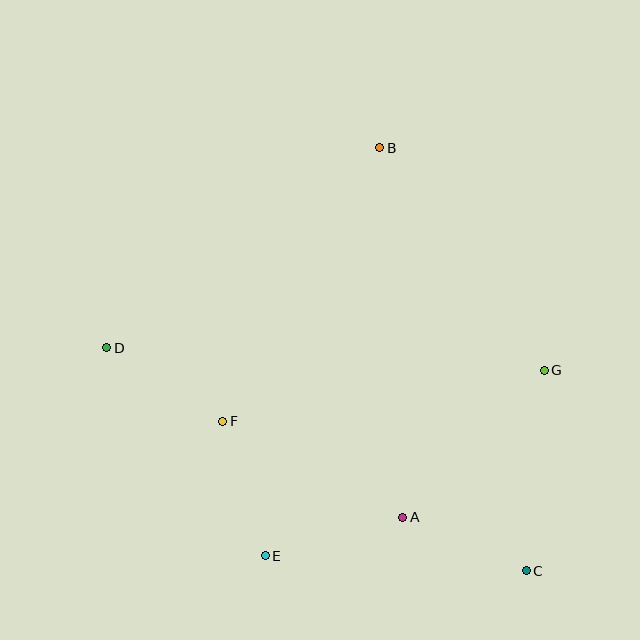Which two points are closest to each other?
Points A and C are closest to each other.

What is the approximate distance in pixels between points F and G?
The distance between F and G is approximately 326 pixels.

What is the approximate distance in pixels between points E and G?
The distance between E and G is approximately 335 pixels.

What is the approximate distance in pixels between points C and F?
The distance between C and F is approximately 338 pixels.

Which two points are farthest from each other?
Points C and D are farthest from each other.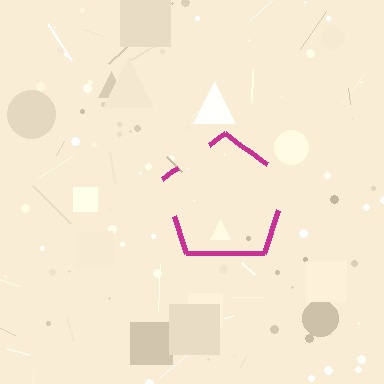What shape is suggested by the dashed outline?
The dashed outline suggests a pentagon.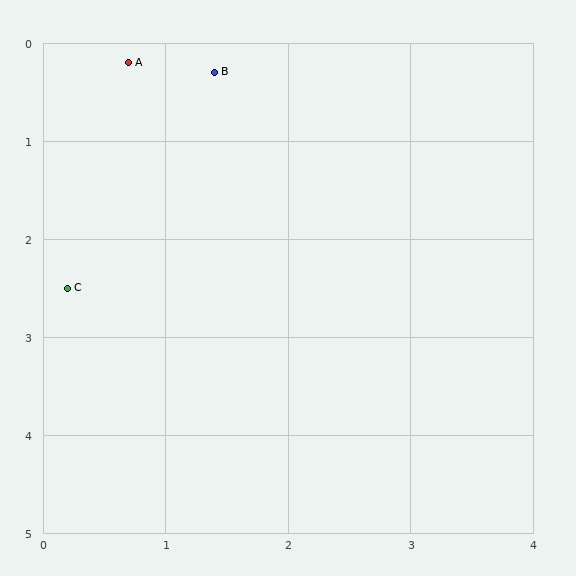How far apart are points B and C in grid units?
Points B and C are about 2.5 grid units apart.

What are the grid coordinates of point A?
Point A is at approximately (0.7, 0.2).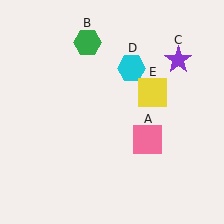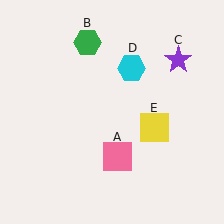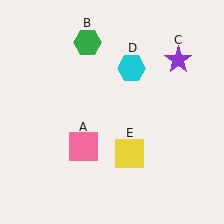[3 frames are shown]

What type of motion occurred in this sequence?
The pink square (object A), yellow square (object E) rotated clockwise around the center of the scene.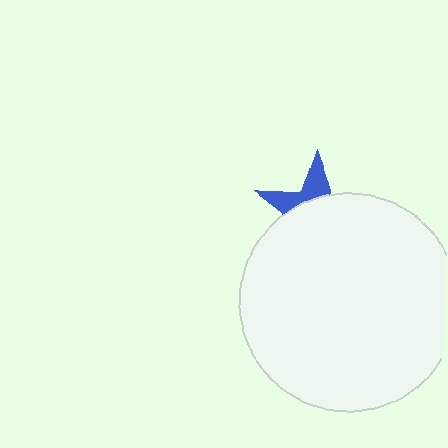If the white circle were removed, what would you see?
You would see the complete blue star.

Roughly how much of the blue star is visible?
A small part of it is visible (roughly 30%).